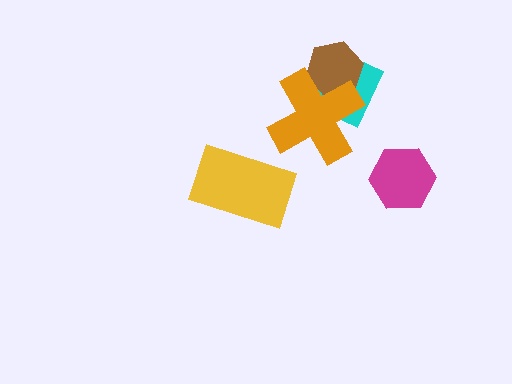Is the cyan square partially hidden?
Yes, it is partially covered by another shape.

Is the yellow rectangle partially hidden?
No, no other shape covers it.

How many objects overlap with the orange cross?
2 objects overlap with the orange cross.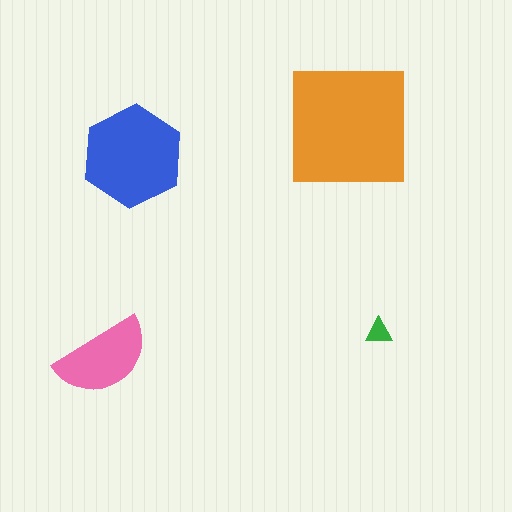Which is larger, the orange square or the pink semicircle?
The orange square.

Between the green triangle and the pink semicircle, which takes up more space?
The pink semicircle.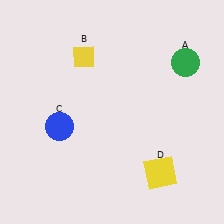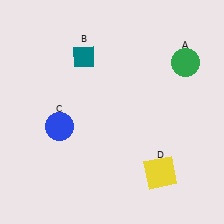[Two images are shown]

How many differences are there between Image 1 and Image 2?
There is 1 difference between the two images.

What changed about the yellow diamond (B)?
In Image 1, B is yellow. In Image 2, it changed to teal.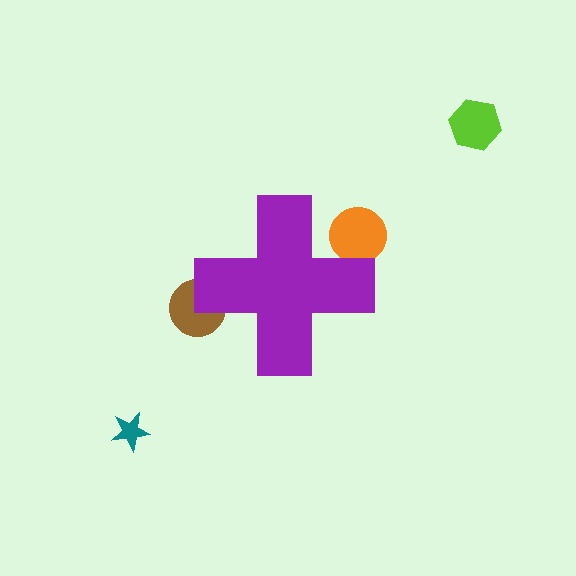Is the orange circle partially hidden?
Yes, the orange circle is partially hidden behind the purple cross.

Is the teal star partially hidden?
No, the teal star is fully visible.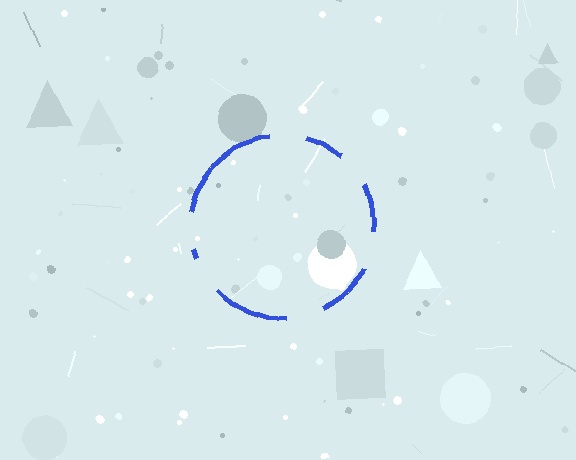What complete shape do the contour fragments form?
The contour fragments form a circle.